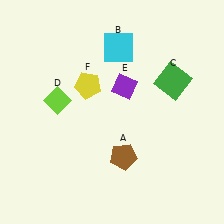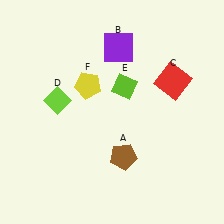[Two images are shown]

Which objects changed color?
B changed from cyan to purple. C changed from green to red. E changed from purple to lime.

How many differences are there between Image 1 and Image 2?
There are 3 differences between the two images.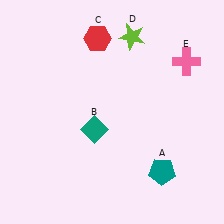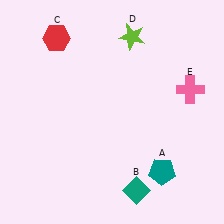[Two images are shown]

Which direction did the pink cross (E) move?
The pink cross (E) moved down.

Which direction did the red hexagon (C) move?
The red hexagon (C) moved left.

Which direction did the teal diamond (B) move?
The teal diamond (B) moved down.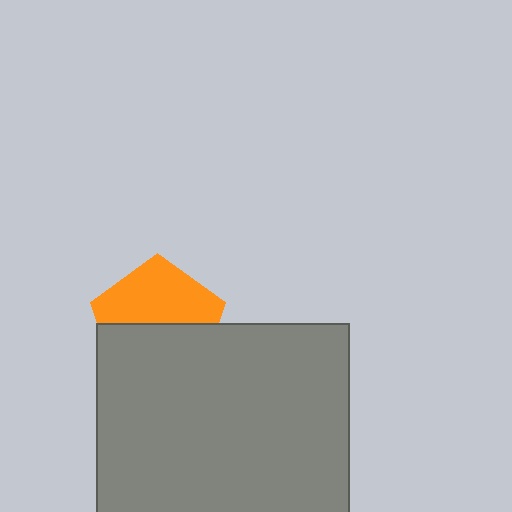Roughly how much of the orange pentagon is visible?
About half of it is visible (roughly 50%).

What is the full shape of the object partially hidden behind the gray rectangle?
The partially hidden object is an orange pentagon.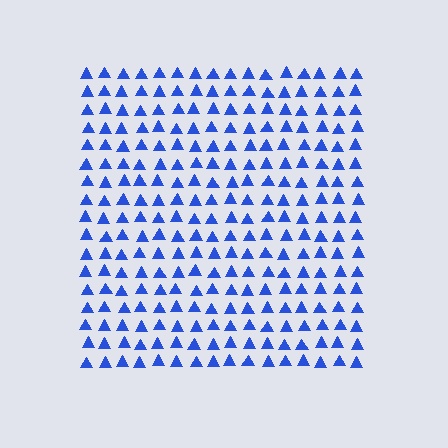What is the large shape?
The large shape is a square.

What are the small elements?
The small elements are triangles.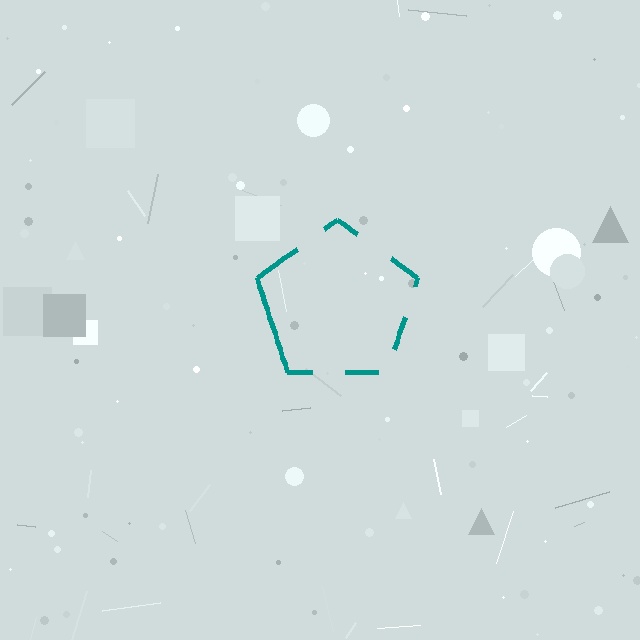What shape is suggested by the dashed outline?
The dashed outline suggests a pentagon.